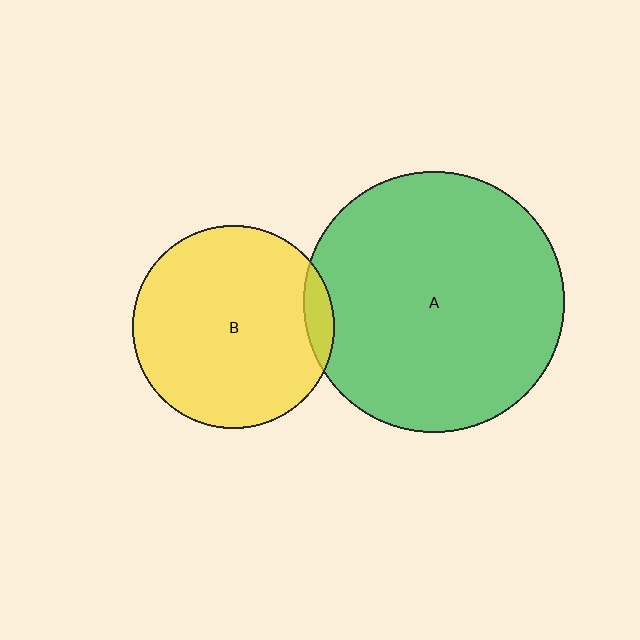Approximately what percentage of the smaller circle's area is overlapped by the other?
Approximately 5%.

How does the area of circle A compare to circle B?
Approximately 1.7 times.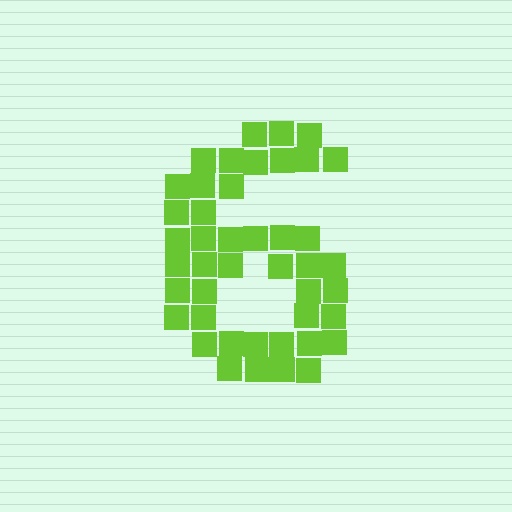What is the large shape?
The large shape is the digit 6.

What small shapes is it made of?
It is made of small squares.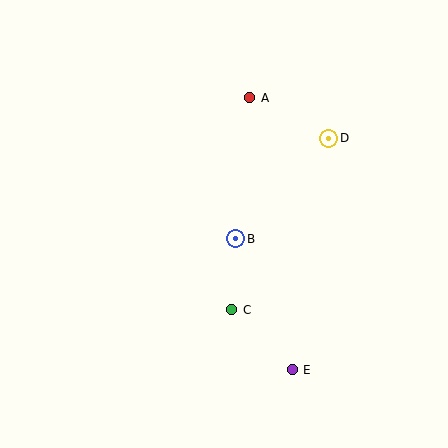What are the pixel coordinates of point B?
Point B is at (236, 239).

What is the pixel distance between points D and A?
The distance between D and A is 89 pixels.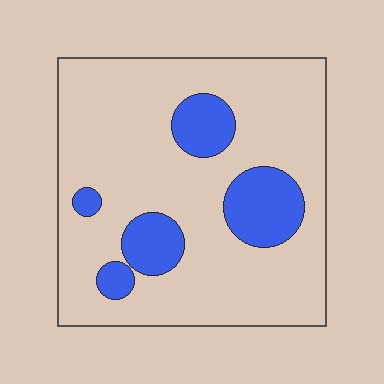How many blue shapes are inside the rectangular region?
5.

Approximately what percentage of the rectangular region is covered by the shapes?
Approximately 20%.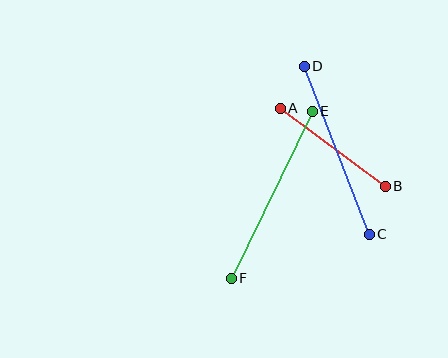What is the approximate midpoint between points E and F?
The midpoint is at approximately (272, 195) pixels.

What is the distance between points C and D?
The distance is approximately 180 pixels.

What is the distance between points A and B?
The distance is approximately 131 pixels.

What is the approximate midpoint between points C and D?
The midpoint is at approximately (337, 150) pixels.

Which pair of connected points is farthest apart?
Points E and F are farthest apart.